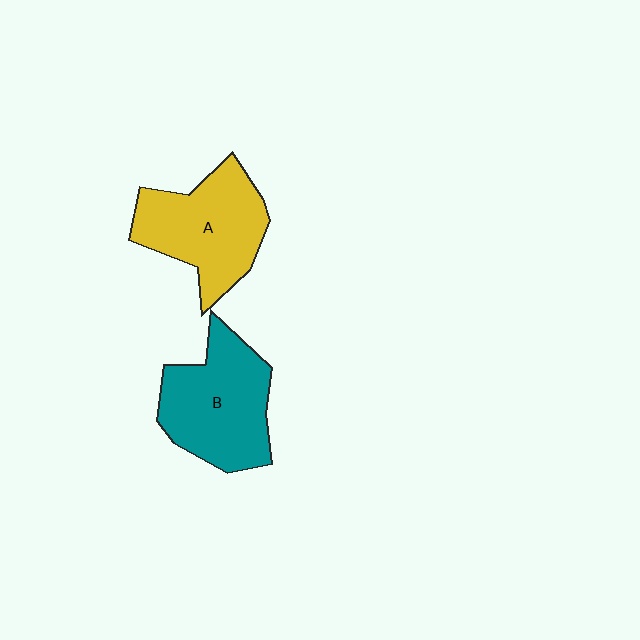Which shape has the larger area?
Shape B (teal).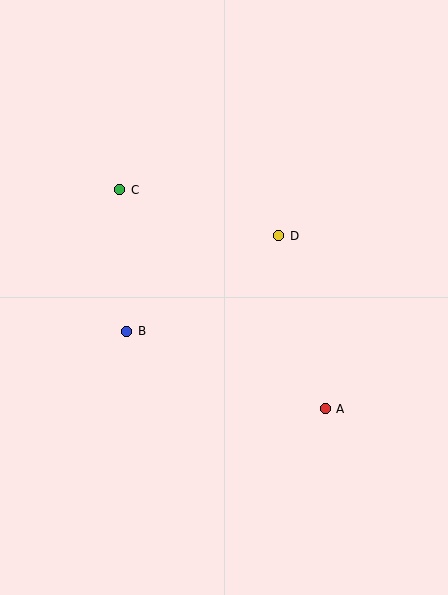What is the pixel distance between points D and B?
The distance between D and B is 180 pixels.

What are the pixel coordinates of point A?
Point A is at (325, 409).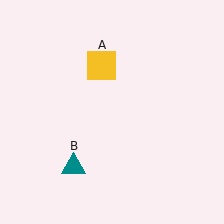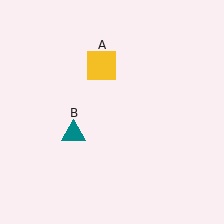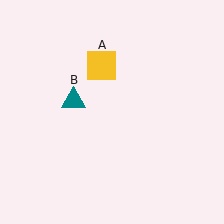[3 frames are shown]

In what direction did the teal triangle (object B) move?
The teal triangle (object B) moved up.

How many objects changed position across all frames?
1 object changed position: teal triangle (object B).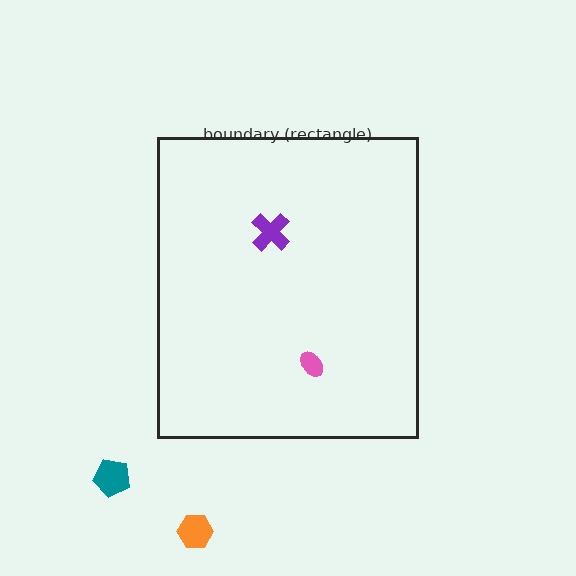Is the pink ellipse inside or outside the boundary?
Inside.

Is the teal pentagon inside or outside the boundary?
Outside.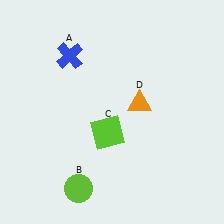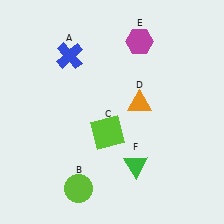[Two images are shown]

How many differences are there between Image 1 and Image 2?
There are 2 differences between the two images.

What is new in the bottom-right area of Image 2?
A green triangle (F) was added in the bottom-right area of Image 2.